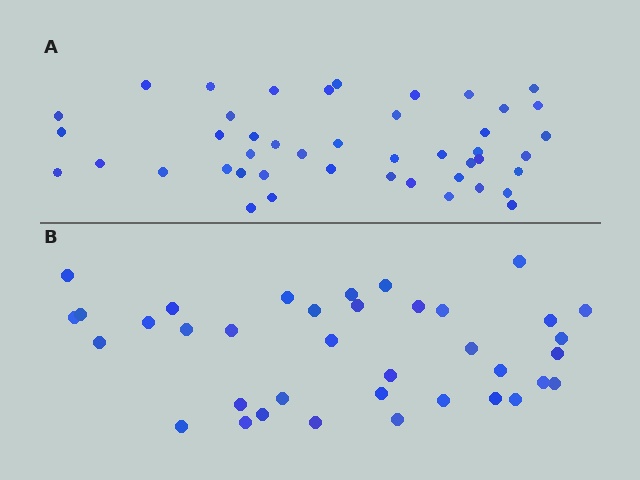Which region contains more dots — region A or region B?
Region A (the top region) has more dots.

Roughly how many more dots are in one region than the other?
Region A has roughly 8 or so more dots than region B.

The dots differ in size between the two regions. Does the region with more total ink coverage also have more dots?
No. Region B has more total ink coverage because its dots are larger, but region A actually contains more individual dots. Total area can be misleading — the number of items is what matters here.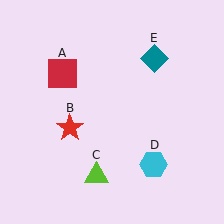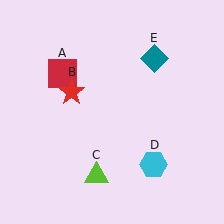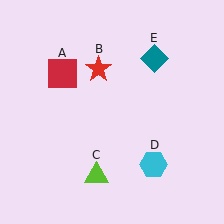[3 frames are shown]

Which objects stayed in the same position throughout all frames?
Red square (object A) and lime triangle (object C) and cyan hexagon (object D) and teal diamond (object E) remained stationary.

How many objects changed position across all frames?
1 object changed position: red star (object B).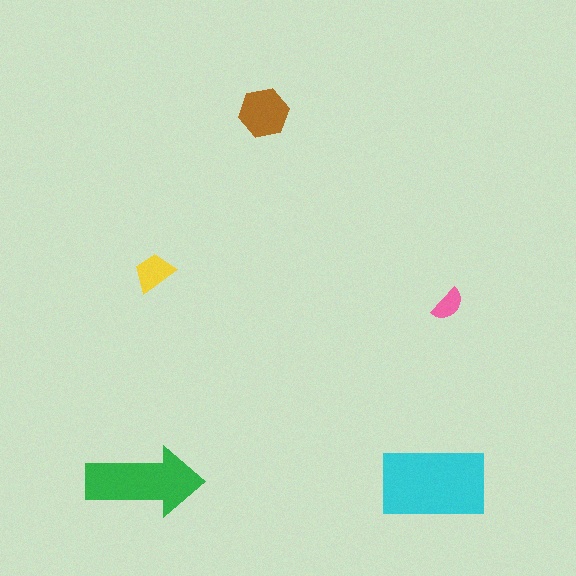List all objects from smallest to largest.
The pink semicircle, the yellow trapezoid, the brown hexagon, the green arrow, the cyan rectangle.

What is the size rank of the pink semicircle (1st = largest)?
5th.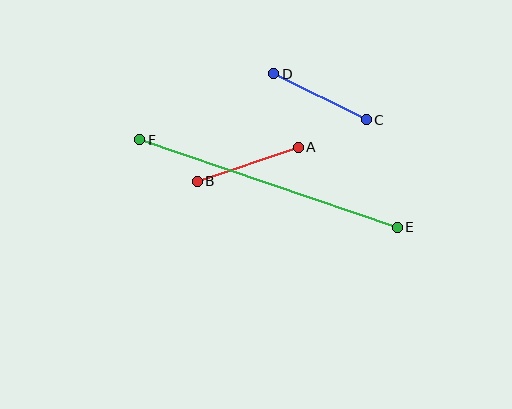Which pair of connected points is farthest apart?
Points E and F are farthest apart.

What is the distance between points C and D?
The distance is approximately 103 pixels.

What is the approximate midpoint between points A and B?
The midpoint is at approximately (248, 164) pixels.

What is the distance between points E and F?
The distance is approximately 272 pixels.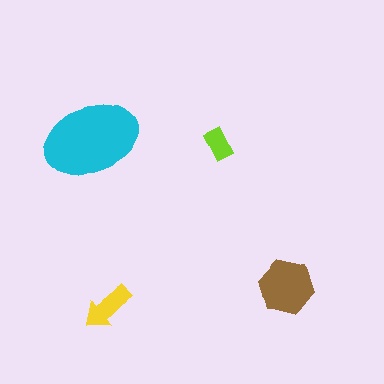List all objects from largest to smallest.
The cyan ellipse, the brown hexagon, the yellow arrow, the lime rectangle.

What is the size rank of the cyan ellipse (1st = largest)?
1st.